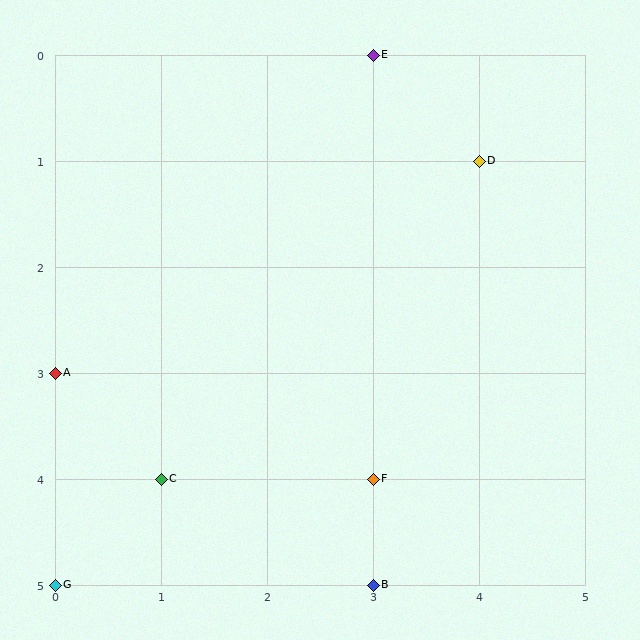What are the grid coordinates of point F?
Point F is at grid coordinates (3, 4).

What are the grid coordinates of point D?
Point D is at grid coordinates (4, 1).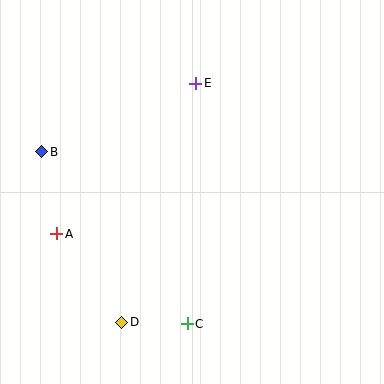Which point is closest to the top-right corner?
Point E is closest to the top-right corner.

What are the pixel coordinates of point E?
Point E is at (196, 83).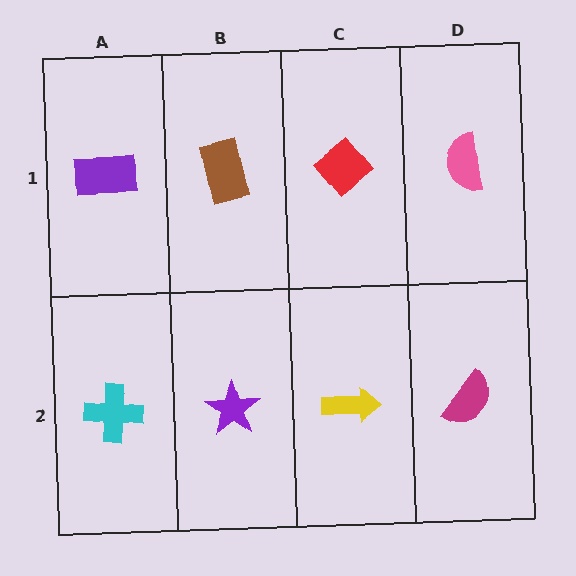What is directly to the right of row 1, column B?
A red diamond.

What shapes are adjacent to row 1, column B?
A purple star (row 2, column B), a purple rectangle (row 1, column A), a red diamond (row 1, column C).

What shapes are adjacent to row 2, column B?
A brown rectangle (row 1, column B), a cyan cross (row 2, column A), a yellow arrow (row 2, column C).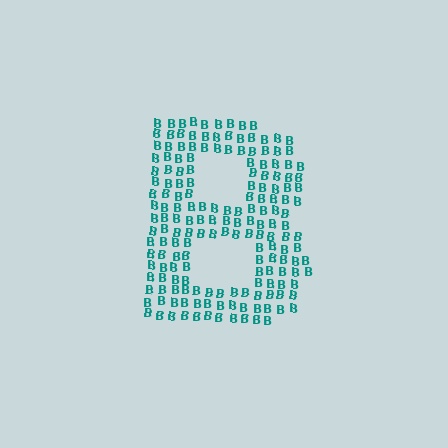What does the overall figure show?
The overall figure shows the letter B.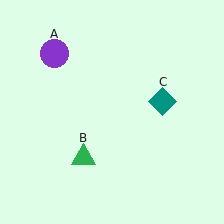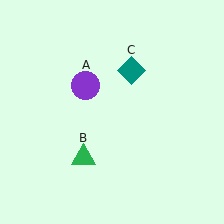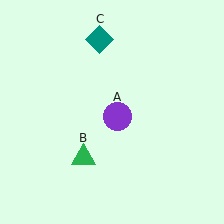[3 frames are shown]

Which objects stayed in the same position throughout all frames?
Green triangle (object B) remained stationary.